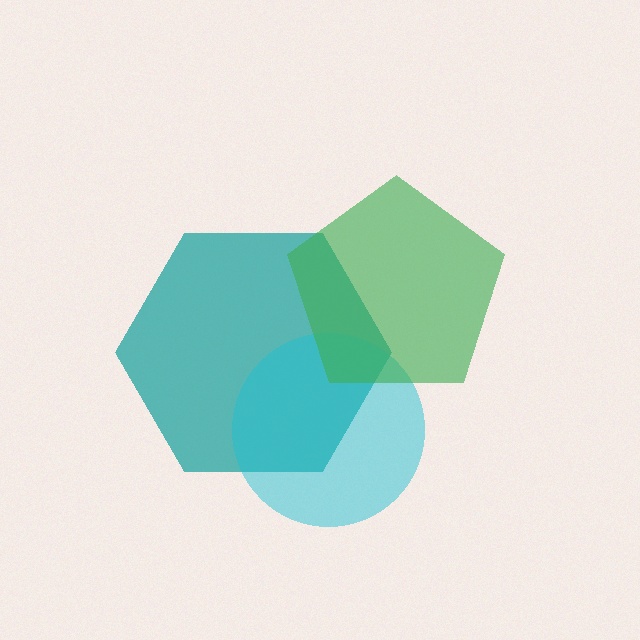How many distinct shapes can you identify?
There are 3 distinct shapes: a teal hexagon, a cyan circle, a green pentagon.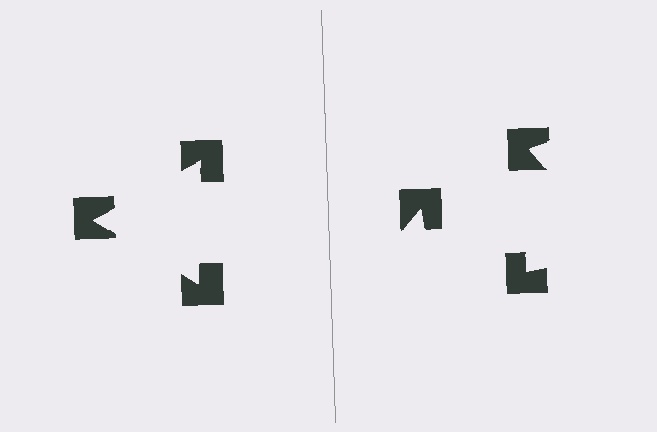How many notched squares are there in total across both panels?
6 — 3 on each side.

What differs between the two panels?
The notched squares are positioned identically on both sides; only the wedge orientations differ. On the left they align to a triangle; on the right they are misaligned.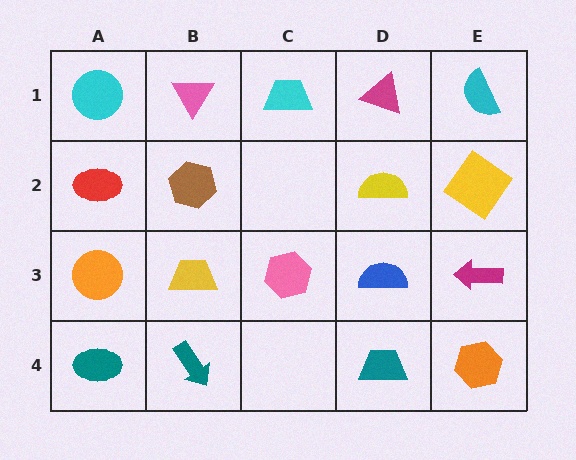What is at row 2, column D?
A yellow semicircle.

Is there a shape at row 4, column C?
No, that cell is empty.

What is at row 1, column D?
A magenta triangle.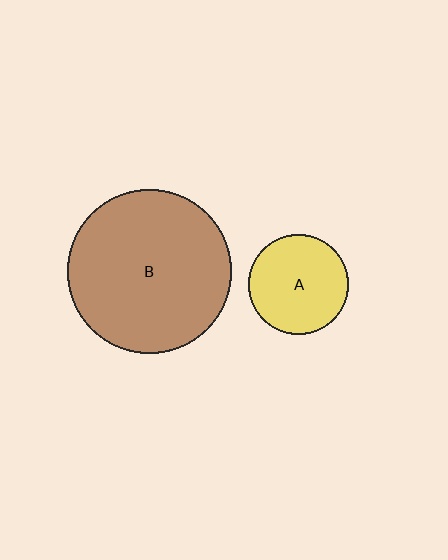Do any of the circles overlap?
No, none of the circles overlap.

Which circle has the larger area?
Circle B (brown).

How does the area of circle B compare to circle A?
Approximately 2.7 times.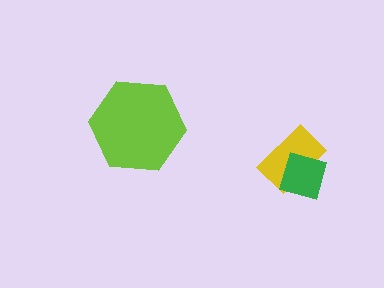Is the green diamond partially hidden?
No, no other shape covers it.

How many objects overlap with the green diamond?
1 object overlaps with the green diamond.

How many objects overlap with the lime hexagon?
0 objects overlap with the lime hexagon.